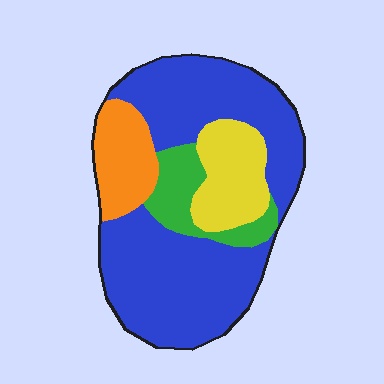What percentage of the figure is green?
Green covers 11% of the figure.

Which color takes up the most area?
Blue, at roughly 60%.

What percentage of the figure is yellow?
Yellow takes up less than a sixth of the figure.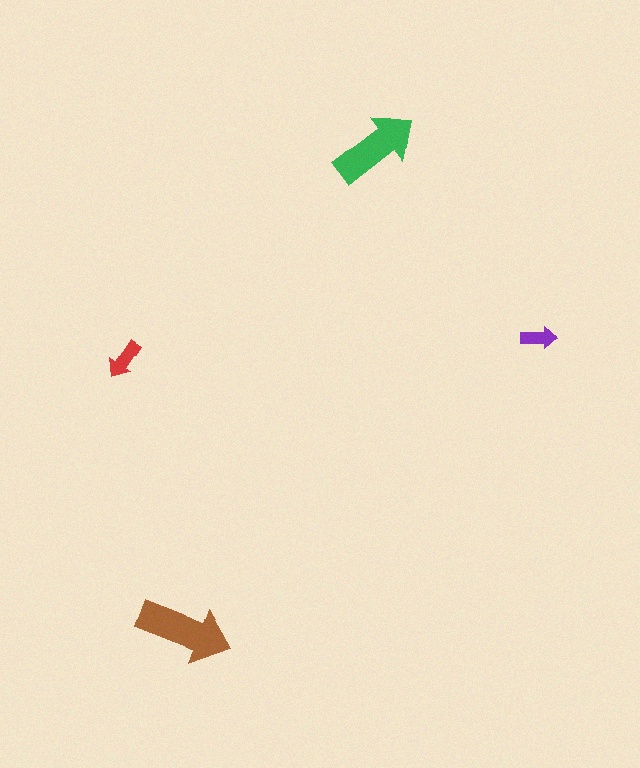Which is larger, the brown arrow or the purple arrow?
The brown one.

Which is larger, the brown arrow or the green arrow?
The brown one.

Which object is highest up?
The green arrow is topmost.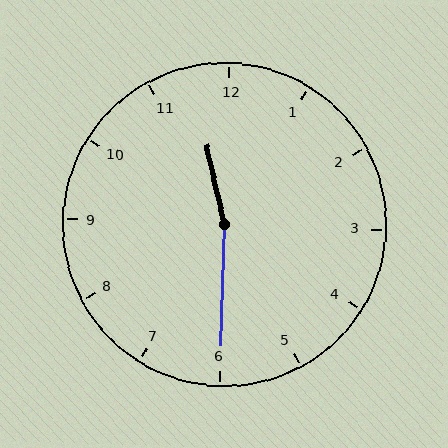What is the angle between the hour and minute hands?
Approximately 165 degrees.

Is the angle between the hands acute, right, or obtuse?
It is obtuse.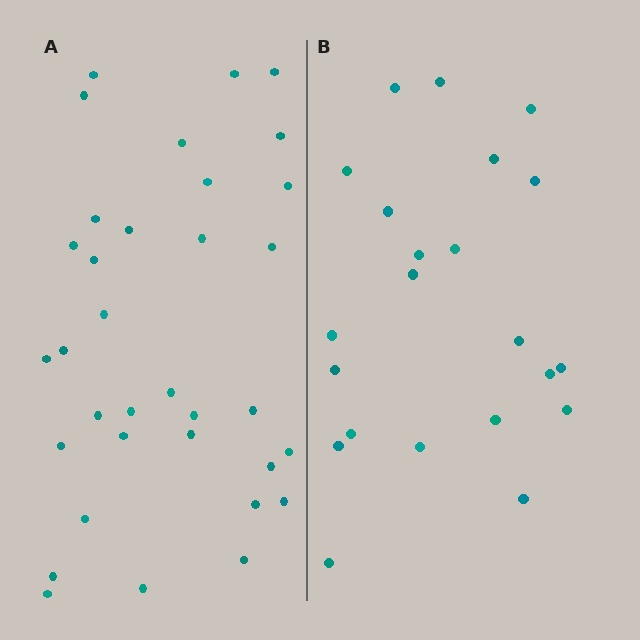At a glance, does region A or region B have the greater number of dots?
Region A (the left region) has more dots.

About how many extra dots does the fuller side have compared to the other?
Region A has roughly 12 or so more dots than region B.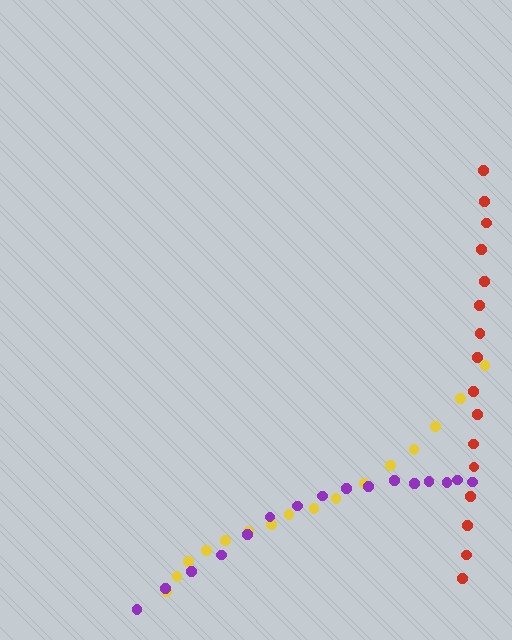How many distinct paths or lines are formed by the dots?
There are 3 distinct paths.